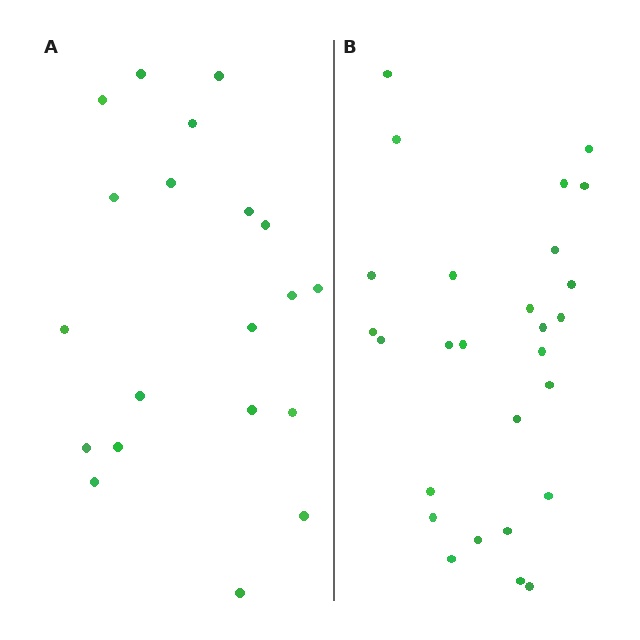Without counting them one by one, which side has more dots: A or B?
Region B (the right region) has more dots.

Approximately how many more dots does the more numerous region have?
Region B has roughly 8 or so more dots than region A.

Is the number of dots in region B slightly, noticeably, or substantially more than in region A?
Region B has noticeably more, but not dramatically so. The ratio is roughly 1.4 to 1.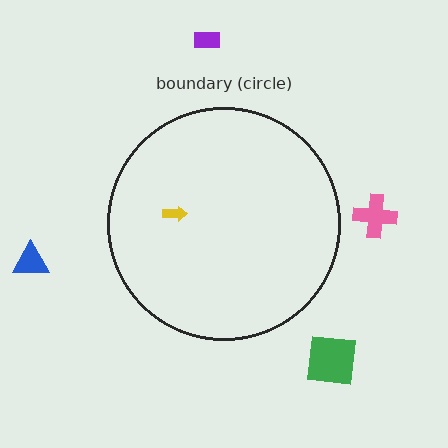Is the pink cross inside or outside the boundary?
Outside.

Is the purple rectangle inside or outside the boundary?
Outside.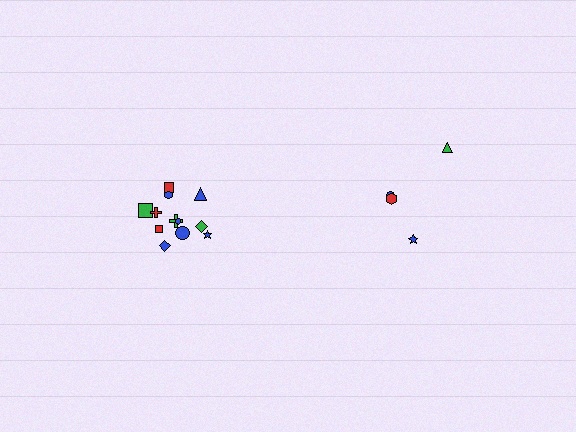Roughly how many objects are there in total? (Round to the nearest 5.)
Roughly 15 objects in total.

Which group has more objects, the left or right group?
The left group.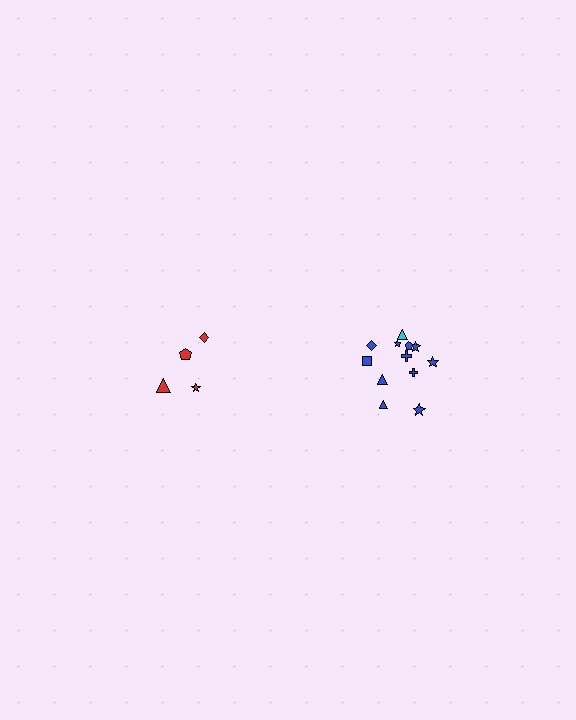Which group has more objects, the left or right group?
The right group.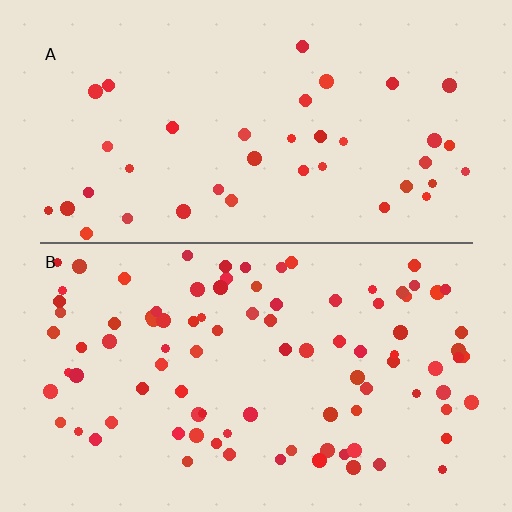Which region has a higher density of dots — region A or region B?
B (the bottom).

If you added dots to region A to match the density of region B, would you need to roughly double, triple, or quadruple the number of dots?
Approximately double.